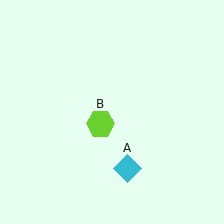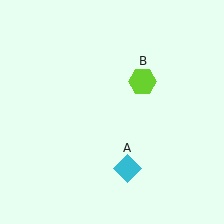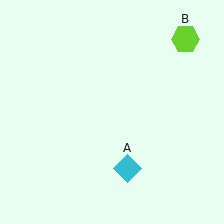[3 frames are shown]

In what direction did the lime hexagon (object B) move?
The lime hexagon (object B) moved up and to the right.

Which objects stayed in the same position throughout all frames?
Cyan diamond (object A) remained stationary.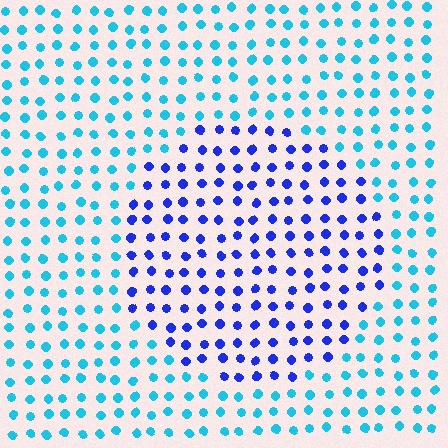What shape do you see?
I see a circle.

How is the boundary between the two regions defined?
The boundary is defined purely by a slight shift in hue (about 46 degrees). Spacing, size, and orientation are identical on both sides.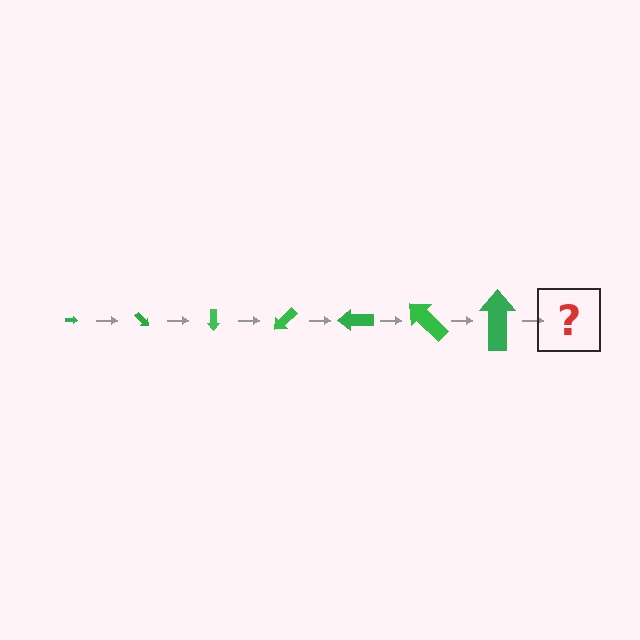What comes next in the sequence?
The next element should be an arrow, larger than the previous one and rotated 315 degrees from the start.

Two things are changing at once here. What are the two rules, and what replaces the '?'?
The two rules are that the arrow grows larger each step and it rotates 45 degrees each step. The '?' should be an arrow, larger than the previous one and rotated 315 degrees from the start.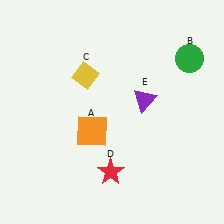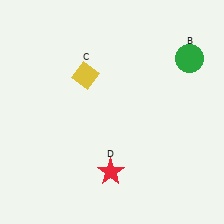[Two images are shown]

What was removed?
The orange square (A), the purple triangle (E) were removed in Image 2.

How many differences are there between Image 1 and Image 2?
There are 2 differences between the two images.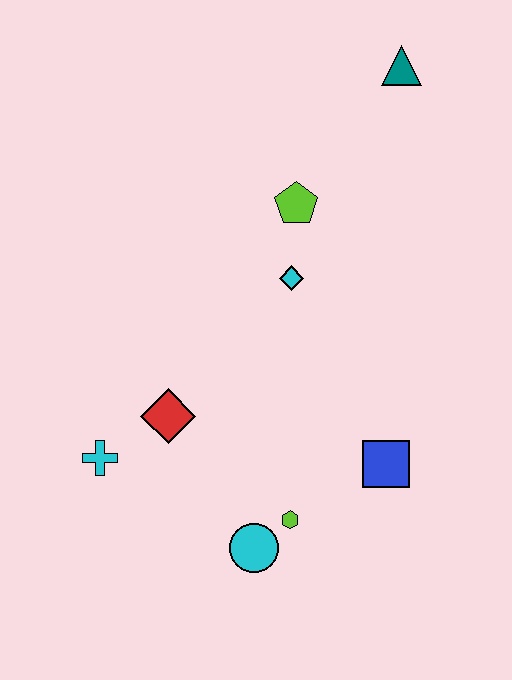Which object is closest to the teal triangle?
The lime pentagon is closest to the teal triangle.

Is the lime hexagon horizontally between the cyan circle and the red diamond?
No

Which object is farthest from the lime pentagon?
The cyan circle is farthest from the lime pentagon.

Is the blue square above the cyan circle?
Yes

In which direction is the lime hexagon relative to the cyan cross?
The lime hexagon is to the right of the cyan cross.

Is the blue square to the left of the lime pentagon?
No